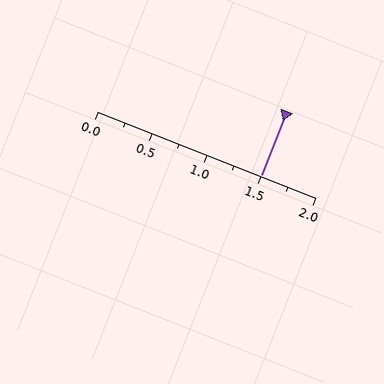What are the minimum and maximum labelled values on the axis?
The axis runs from 0.0 to 2.0.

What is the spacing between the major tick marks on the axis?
The major ticks are spaced 0.5 apart.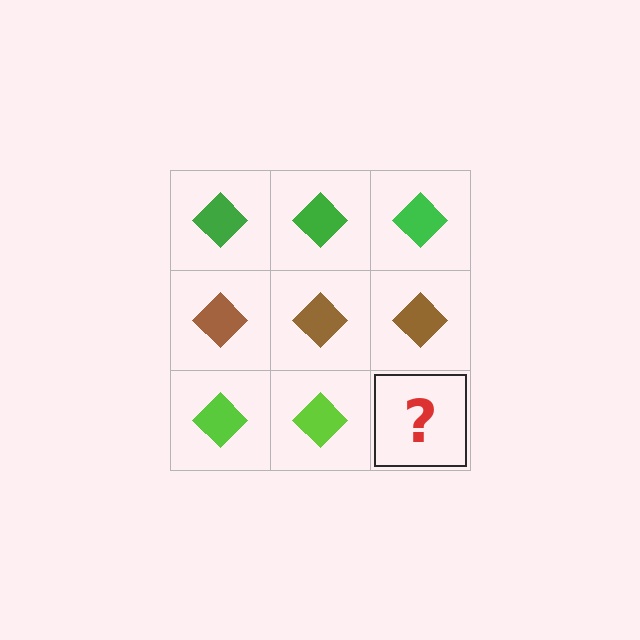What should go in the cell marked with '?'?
The missing cell should contain a lime diamond.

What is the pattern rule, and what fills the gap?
The rule is that each row has a consistent color. The gap should be filled with a lime diamond.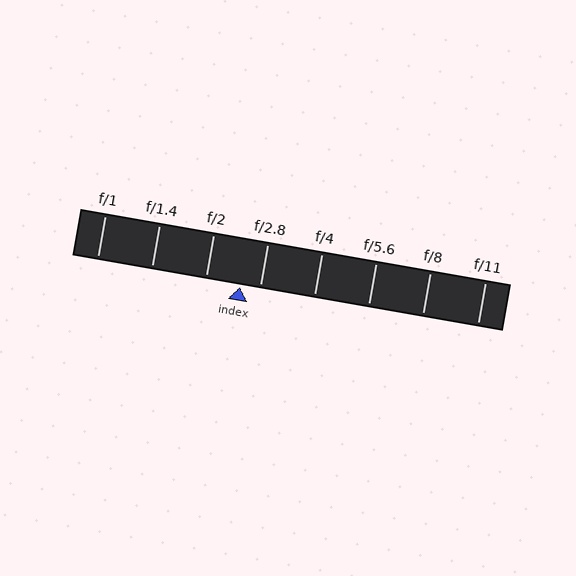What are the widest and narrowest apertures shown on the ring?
The widest aperture shown is f/1 and the narrowest is f/11.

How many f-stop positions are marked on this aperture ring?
There are 8 f-stop positions marked.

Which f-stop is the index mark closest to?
The index mark is closest to f/2.8.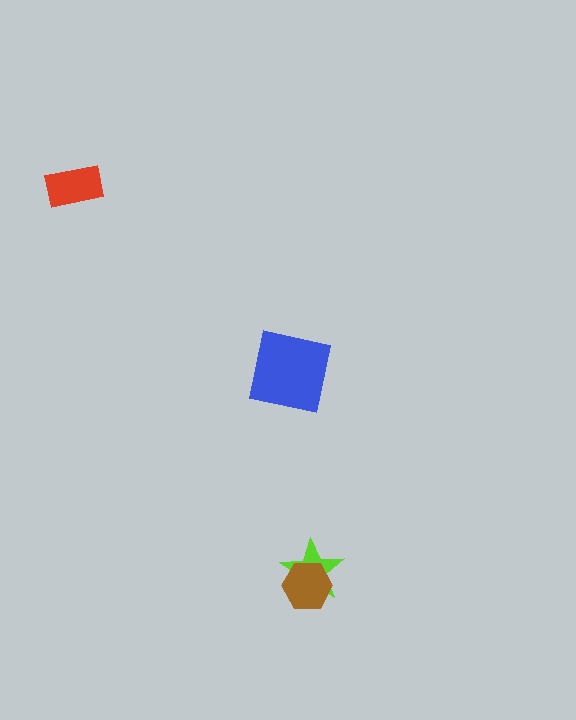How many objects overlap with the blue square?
0 objects overlap with the blue square.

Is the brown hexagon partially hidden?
No, no other shape covers it.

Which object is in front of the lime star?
The brown hexagon is in front of the lime star.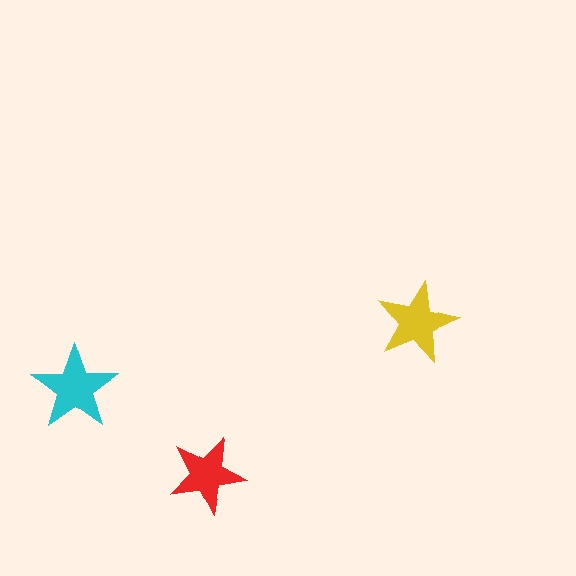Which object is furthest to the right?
The yellow star is rightmost.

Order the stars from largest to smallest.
the cyan one, the yellow one, the red one.